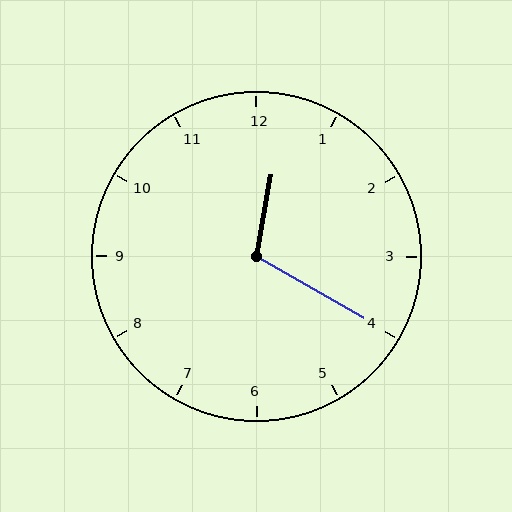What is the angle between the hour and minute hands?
Approximately 110 degrees.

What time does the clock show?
12:20.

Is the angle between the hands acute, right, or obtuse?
It is obtuse.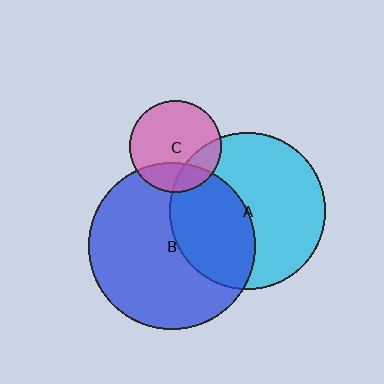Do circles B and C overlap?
Yes.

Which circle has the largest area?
Circle B (blue).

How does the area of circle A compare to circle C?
Approximately 2.9 times.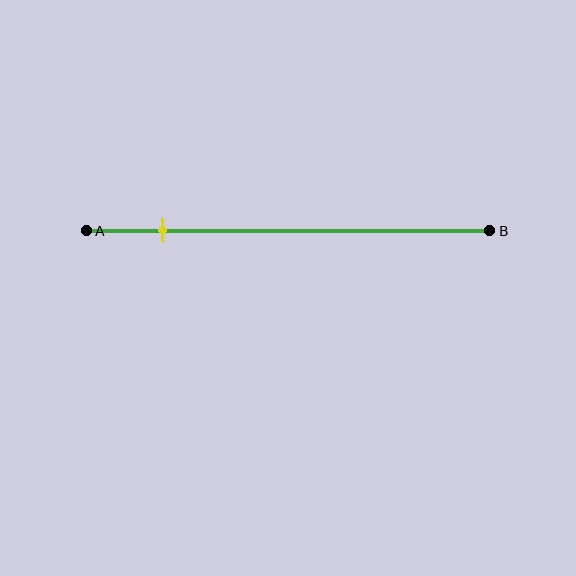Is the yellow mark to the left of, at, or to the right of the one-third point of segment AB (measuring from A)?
The yellow mark is to the left of the one-third point of segment AB.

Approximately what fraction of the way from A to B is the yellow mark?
The yellow mark is approximately 20% of the way from A to B.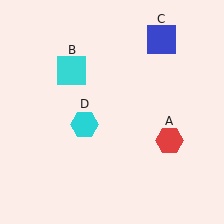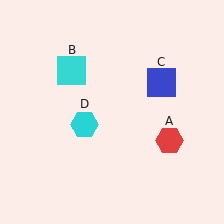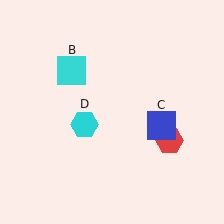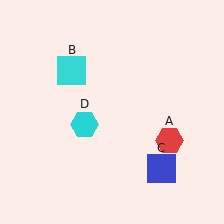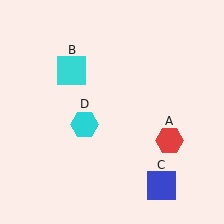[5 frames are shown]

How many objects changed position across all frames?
1 object changed position: blue square (object C).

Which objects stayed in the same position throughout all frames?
Red hexagon (object A) and cyan square (object B) and cyan hexagon (object D) remained stationary.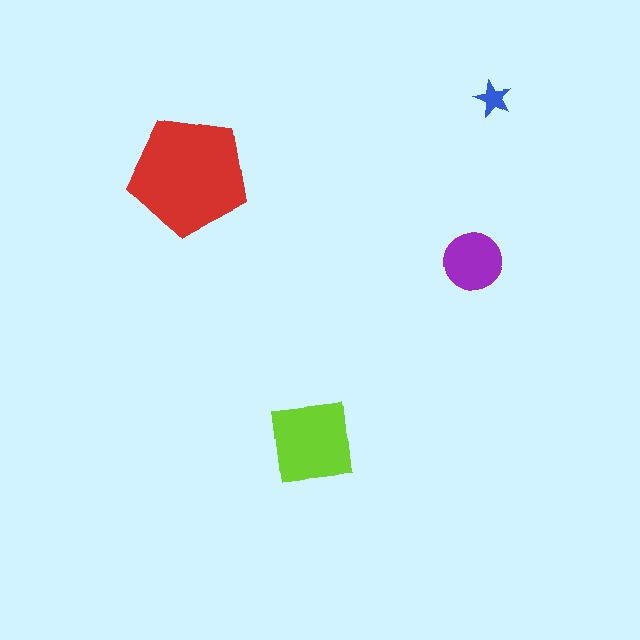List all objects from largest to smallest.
The red pentagon, the lime square, the purple circle, the blue star.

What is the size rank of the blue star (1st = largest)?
4th.